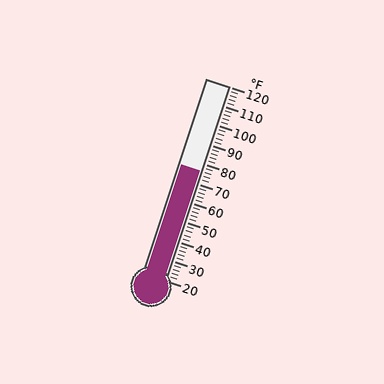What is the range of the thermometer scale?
The thermometer scale ranges from 20°F to 120°F.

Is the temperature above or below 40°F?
The temperature is above 40°F.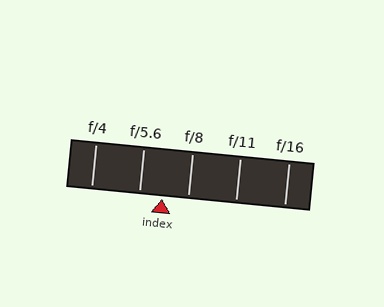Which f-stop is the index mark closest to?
The index mark is closest to f/5.6.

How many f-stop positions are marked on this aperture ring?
There are 5 f-stop positions marked.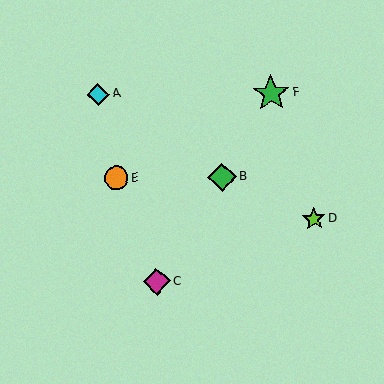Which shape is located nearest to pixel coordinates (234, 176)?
The green diamond (labeled B) at (222, 177) is nearest to that location.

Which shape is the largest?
The green star (labeled F) is the largest.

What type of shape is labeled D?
Shape D is a lime star.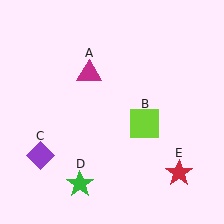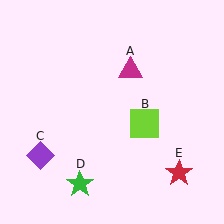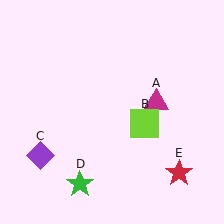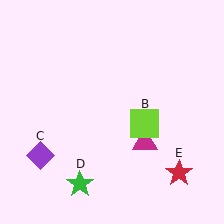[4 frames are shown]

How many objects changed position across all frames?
1 object changed position: magenta triangle (object A).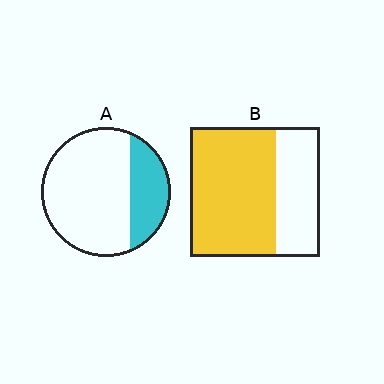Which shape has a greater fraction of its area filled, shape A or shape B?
Shape B.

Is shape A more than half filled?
No.